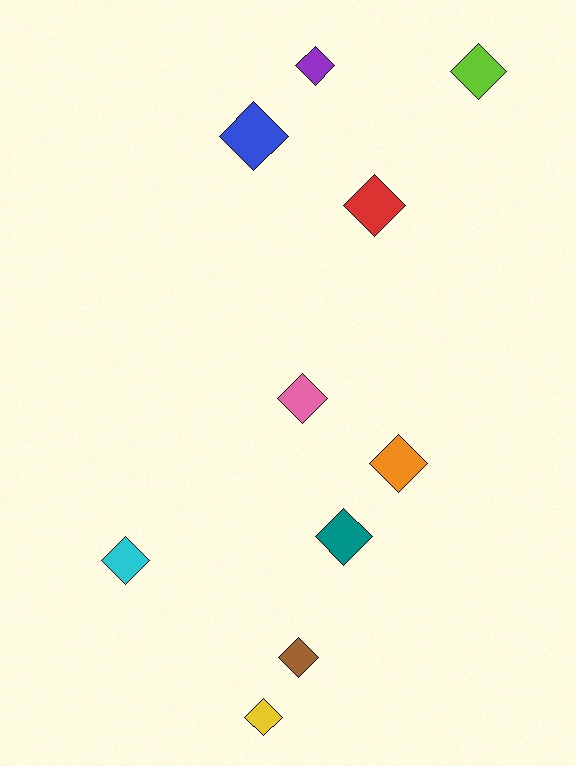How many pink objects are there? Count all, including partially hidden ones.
There is 1 pink object.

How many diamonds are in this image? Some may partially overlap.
There are 10 diamonds.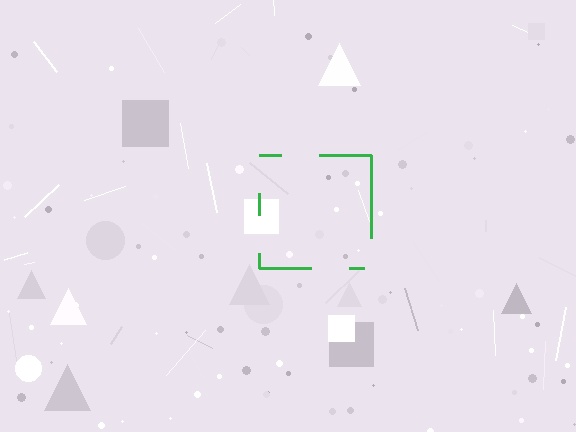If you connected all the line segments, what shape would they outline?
They would outline a square.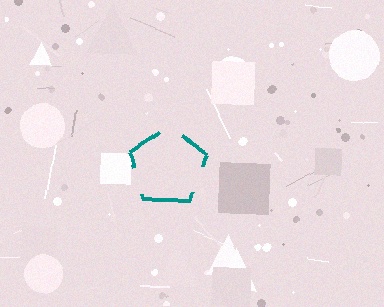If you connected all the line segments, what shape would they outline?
They would outline a pentagon.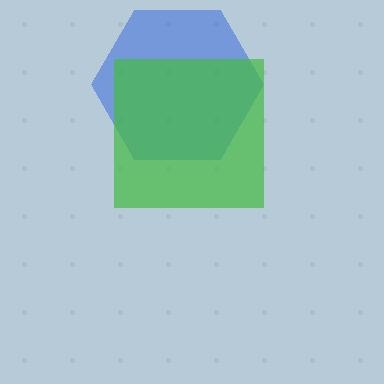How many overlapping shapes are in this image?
There are 2 overlapping shapes in the image.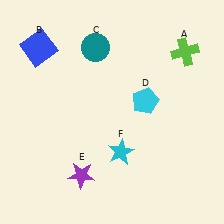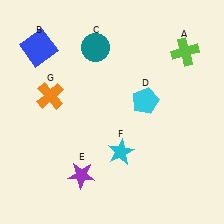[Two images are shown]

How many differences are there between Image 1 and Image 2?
There is 1 difference between the two images.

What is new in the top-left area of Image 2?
An orange cross (G) was added in the top-left area of Image 2.